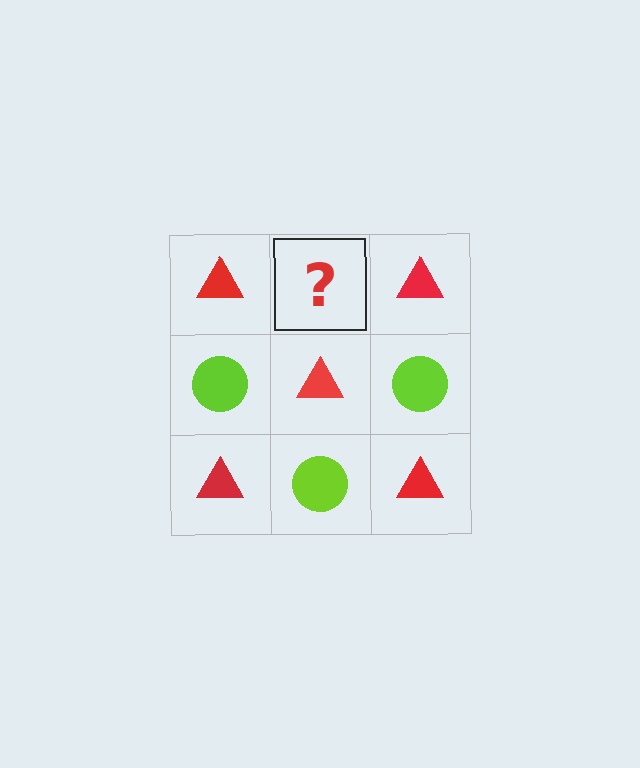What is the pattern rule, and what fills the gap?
The rule is that it alternates red triangle and lime circle in a checkerboard pattern. The gap should be filled with a lime circle.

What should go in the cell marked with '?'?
The missing cell should contain a lime circle.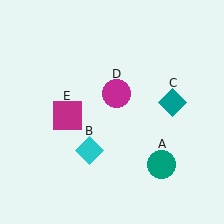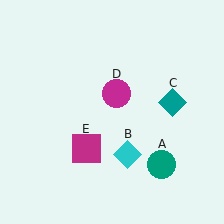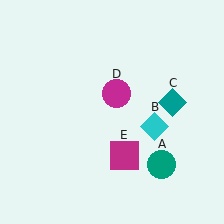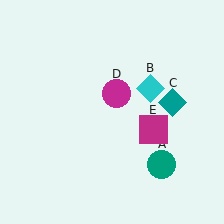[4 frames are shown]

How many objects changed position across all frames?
2 objects changed position: cyan diamond (object B), magenta square (object E).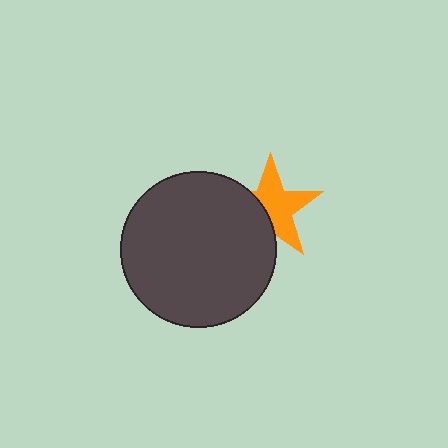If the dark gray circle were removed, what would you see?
You would see the complete orange star.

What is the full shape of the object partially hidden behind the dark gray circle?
The partially hidden object is an orange star.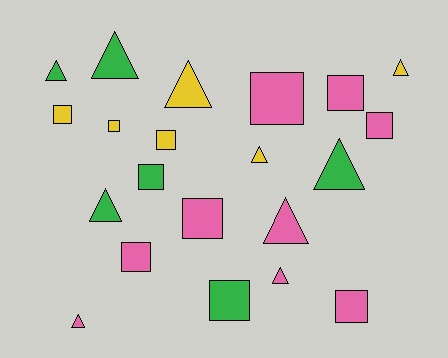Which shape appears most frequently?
Square, with 11 objects.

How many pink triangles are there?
There are 3 pink triangles.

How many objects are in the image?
There are 21 objects.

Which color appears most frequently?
Pink, with 9 objects.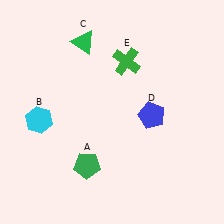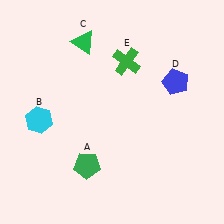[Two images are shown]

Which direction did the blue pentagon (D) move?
The blue pentagon (D) moved up.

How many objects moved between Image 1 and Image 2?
1 object moved between the two images.